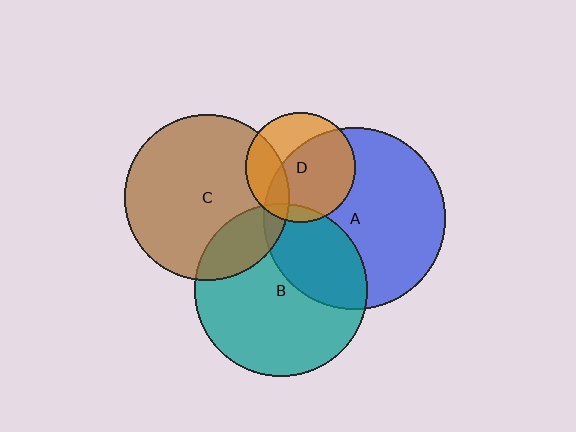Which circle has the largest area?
Circle A (blue).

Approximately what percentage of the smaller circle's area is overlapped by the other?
Approximately 60%.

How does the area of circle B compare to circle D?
Approximately 2.5 times.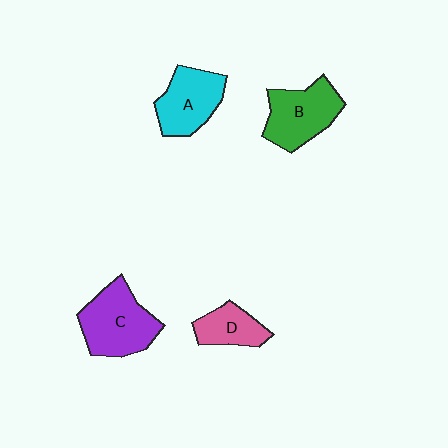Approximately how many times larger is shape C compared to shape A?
Approximately 1.2 times.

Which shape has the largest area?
Shape C (purple).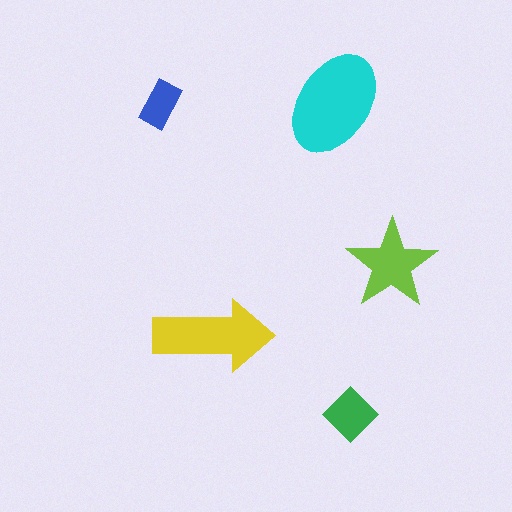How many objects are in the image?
There are 5 objects in the image.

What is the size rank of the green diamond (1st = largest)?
4th.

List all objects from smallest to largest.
The blue rectangle, the green diamond, the lime star, the yellow arrow, the cyan ellipse.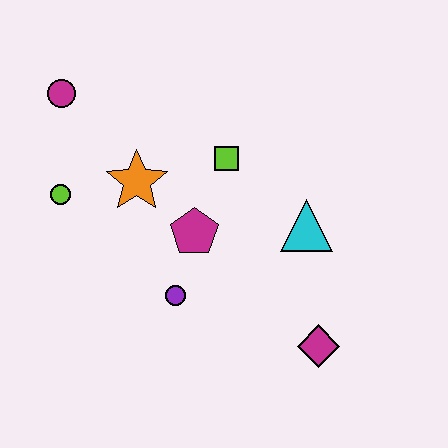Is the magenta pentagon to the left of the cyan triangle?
Yes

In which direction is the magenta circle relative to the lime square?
The magenta circle is to the left of the lime square.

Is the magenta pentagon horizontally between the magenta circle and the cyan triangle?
Yes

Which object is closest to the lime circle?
The orange star is closest to the lime circle.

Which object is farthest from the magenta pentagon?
The magenta circle is farthest from the magenta pentagon.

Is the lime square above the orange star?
Yes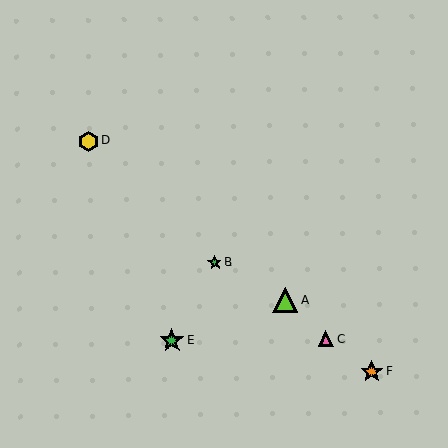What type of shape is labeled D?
Shape D is a yellow hexagon.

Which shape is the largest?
The lime triangle (labeled A) is the largest.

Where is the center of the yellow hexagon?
The center of the yellow hexagon is at (88, 141).